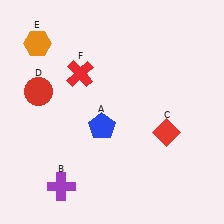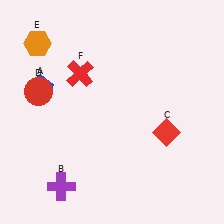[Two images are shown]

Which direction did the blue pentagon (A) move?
The blue pentagon (A) moved left.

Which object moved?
The blue pentagon (A) moved left.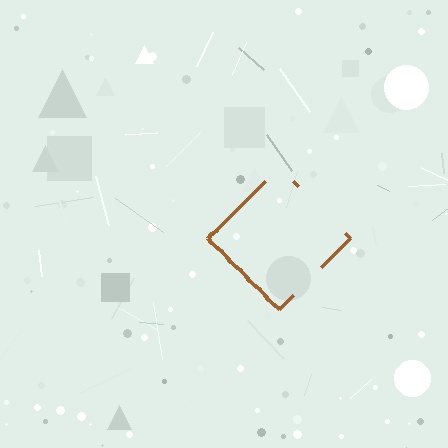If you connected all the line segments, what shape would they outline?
They would outline a diamond.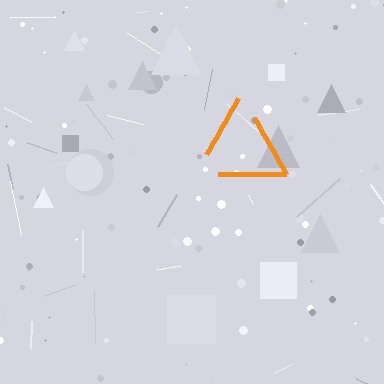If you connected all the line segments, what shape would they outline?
They would outline a triangle.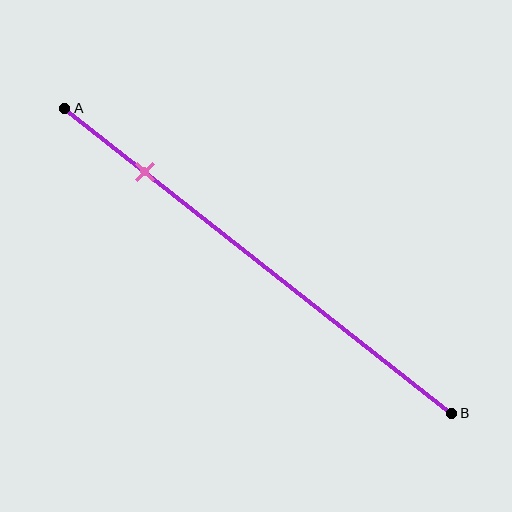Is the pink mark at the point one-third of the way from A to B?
No, the mark is at about 20% from A, not at the 33% one-third point.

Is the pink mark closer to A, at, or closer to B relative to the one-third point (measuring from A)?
The pink mark is closer to point A than the one-third point of segment AB.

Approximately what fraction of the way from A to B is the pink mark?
The pink mark is approximately 20% of the way from A to B.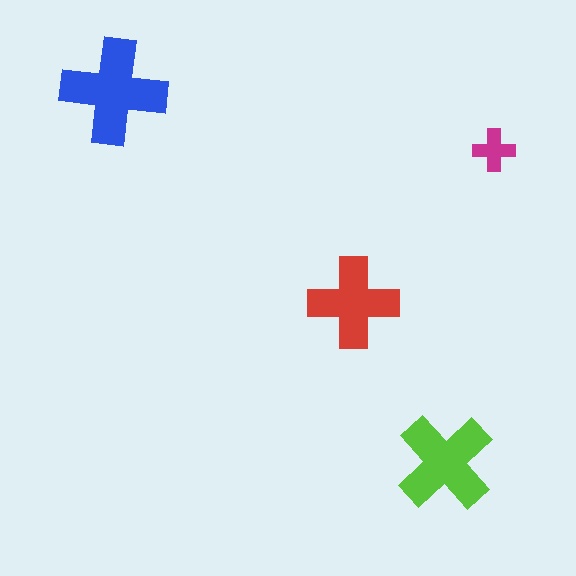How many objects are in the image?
There are 4 objects in the image.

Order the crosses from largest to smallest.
the blue one, the lime one, the red one, the magenta one.